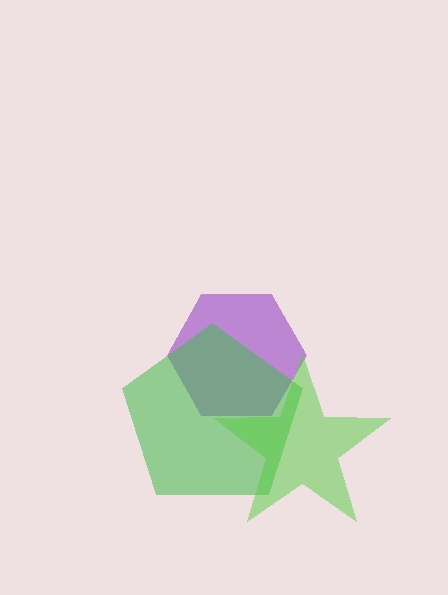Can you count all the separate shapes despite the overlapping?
Yes, there are 3 separate shapes.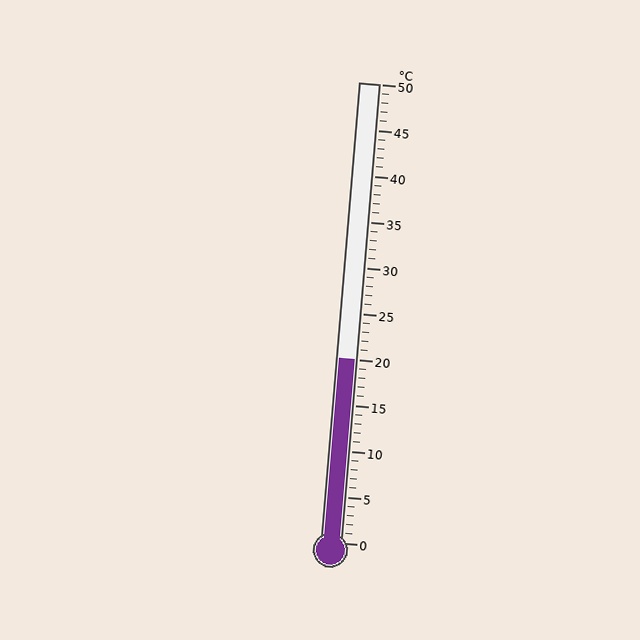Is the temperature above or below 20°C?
The temperature is at 20°C.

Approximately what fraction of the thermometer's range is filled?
The thermometer is filled to approximately 40% of its range.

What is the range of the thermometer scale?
The thermometer scale ranges from 0°C to 50°C.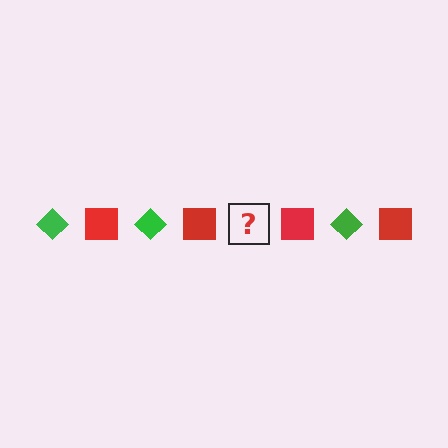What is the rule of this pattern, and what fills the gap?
The rule is that the pattern alternates between green diamond and red square. The gap should be filled with a green diamond.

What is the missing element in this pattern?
The missing element is a green diamond.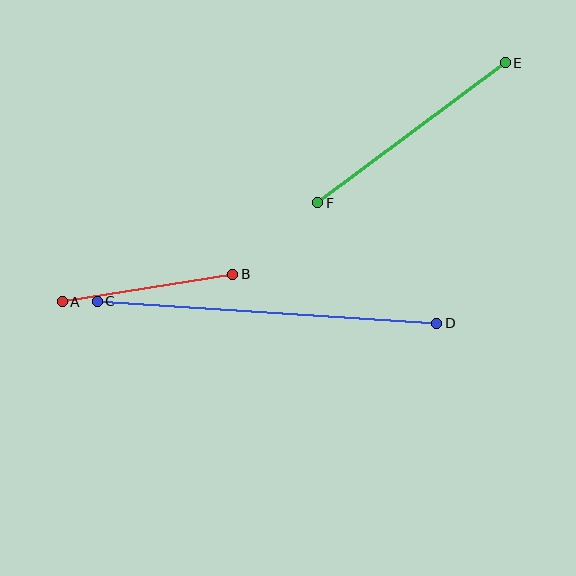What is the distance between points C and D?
The distance is approximately 340 pixels.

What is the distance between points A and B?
The distance is approximately 173 pixels.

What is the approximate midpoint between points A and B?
The midpoint is at approximately (148, 288) pixels.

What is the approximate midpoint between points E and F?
The midpoint is at approximately (411, 133) pixels.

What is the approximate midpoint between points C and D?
The midpoint is at approximately (267, 312) pixels.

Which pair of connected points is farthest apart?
Points C and D are farthest apart.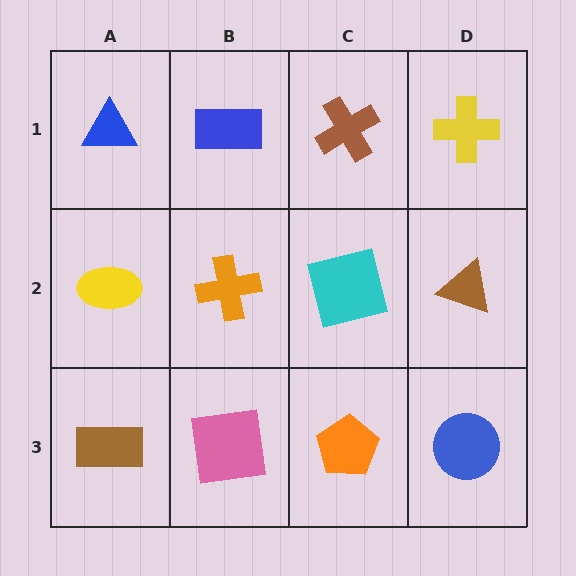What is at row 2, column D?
A brown triangle.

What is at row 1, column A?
A blue triangle.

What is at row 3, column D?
A blue circle.